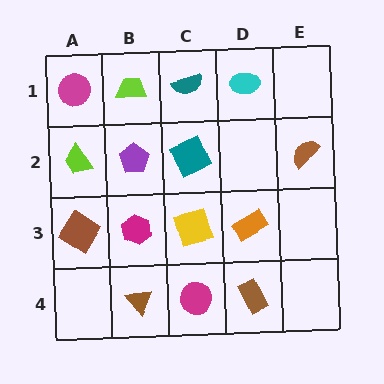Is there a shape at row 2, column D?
No, that cell is empty.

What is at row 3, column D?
An orange rectangle.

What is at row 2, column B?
A purple pentagon.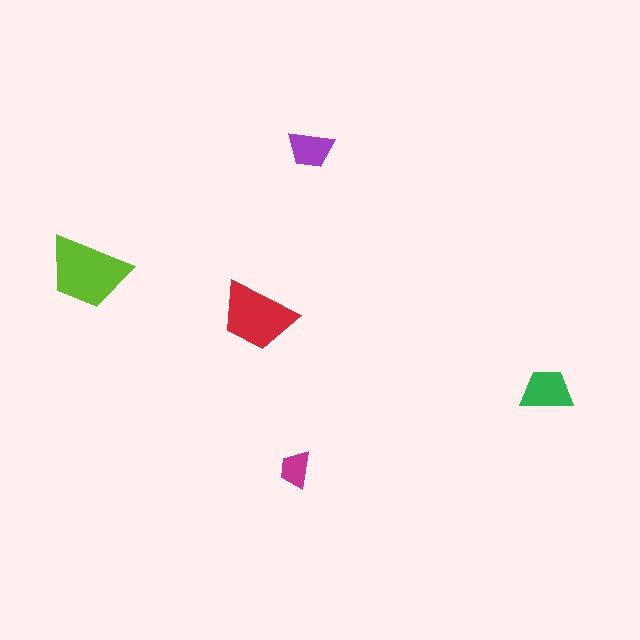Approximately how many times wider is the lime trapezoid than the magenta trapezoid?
About 2 times wider.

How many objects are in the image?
There are 5 objects in the image.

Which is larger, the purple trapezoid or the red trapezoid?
The red one.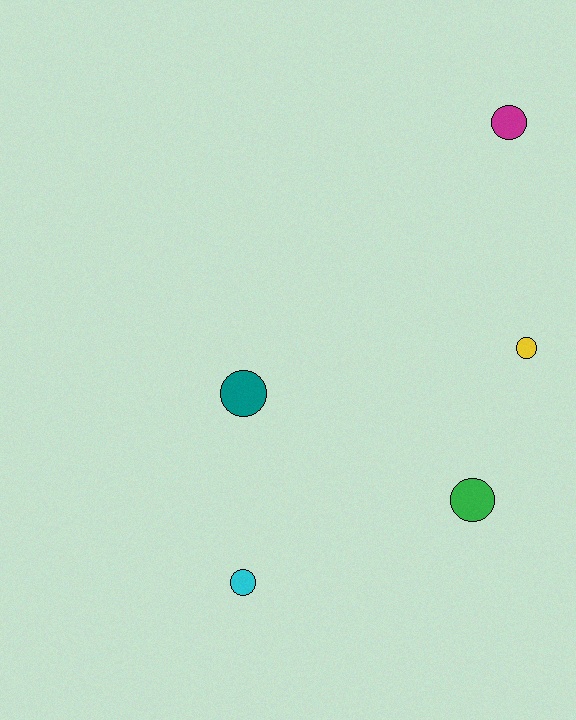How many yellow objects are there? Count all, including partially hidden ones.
There is 1 yellow object.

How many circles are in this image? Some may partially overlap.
There are 5 circles.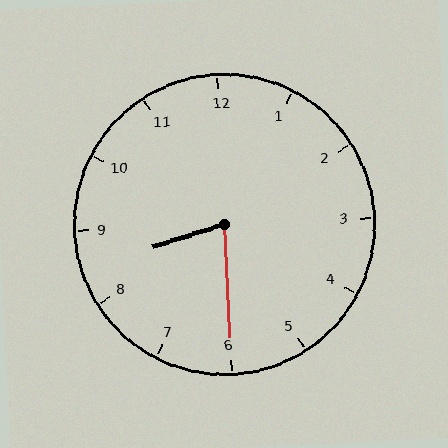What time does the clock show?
8:30.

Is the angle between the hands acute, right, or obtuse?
It is acute.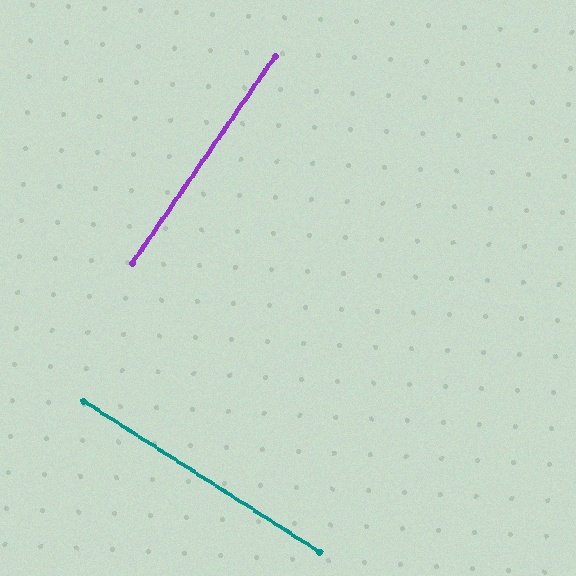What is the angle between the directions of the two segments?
Approximately 88 degrees.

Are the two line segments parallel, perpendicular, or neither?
Perpendicular — they meet at approximately 88°.